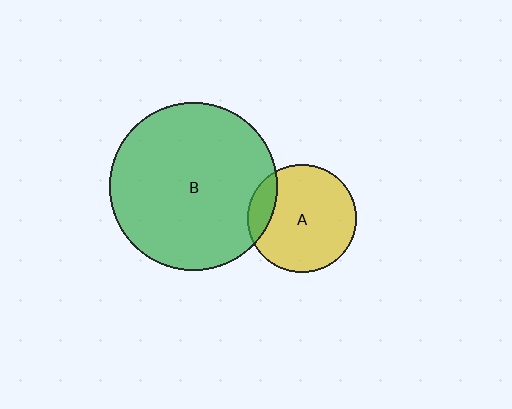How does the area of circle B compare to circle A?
Approximately 2.4 times.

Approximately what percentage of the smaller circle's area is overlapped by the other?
Approximately 15%.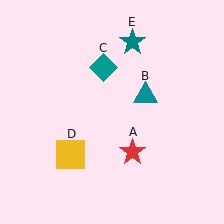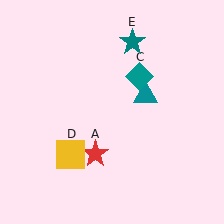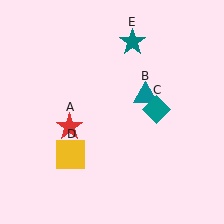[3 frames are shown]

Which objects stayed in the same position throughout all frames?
Teal triangle (object B) and yellow square (object D) and teal star (object E) remained stationary.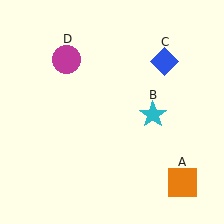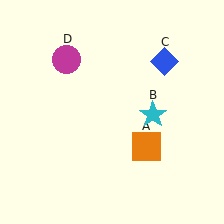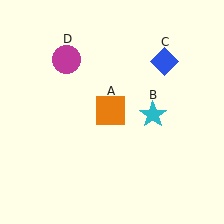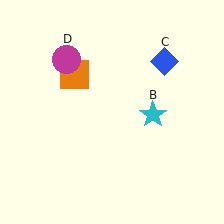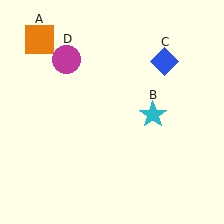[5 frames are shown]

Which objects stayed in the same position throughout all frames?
Cyan star (object B) and blue diamond (object C) and magenta circle (object D) remained stationary.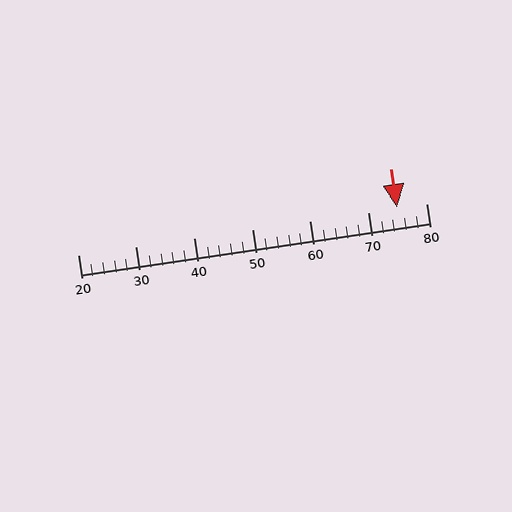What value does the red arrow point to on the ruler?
The red arrow points to approximately 75.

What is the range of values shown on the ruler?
The ruler shows values from 20 to 80.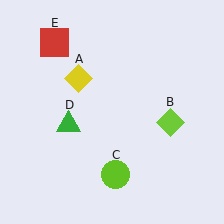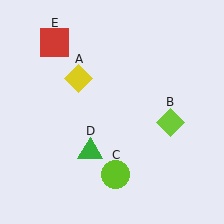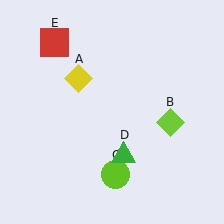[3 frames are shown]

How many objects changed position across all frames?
1 object changed position: green triangle (object D).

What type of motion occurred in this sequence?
The green triangle (object D) rotated counterclockwise around the center of the scene.